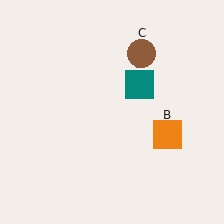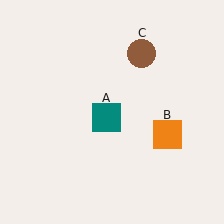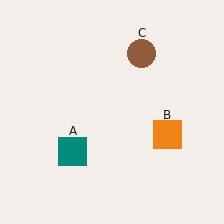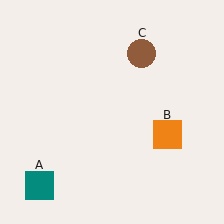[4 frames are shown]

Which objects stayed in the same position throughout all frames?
Orange square (object B) and brown circle (object C) remained stationary.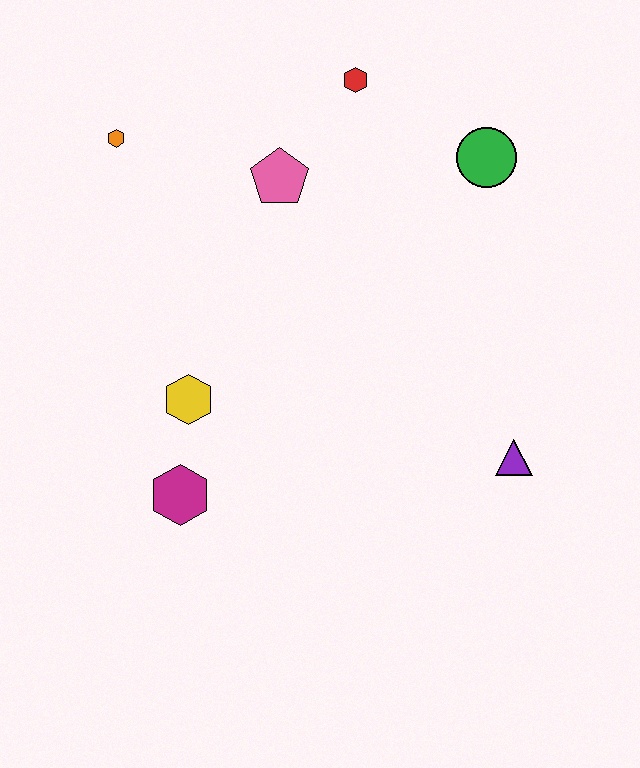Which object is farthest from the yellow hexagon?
The green circle is farthest from the yellow hexagon.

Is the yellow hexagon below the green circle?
Yes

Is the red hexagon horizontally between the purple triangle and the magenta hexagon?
Yes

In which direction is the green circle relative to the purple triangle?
The green circle is above the purple triangle.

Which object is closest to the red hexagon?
The pink pentagon is closest to the red hexagon.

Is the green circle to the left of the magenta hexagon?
No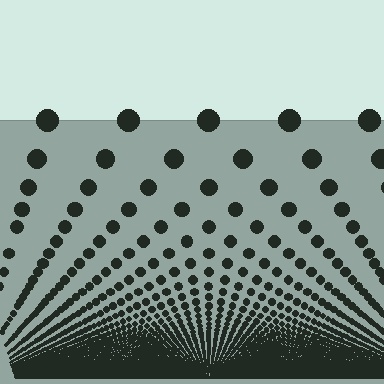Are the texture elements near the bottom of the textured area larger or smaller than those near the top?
Smaller. The gradient is inverted — elements near the bottom are smaller and denser.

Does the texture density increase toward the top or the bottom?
Density increases toward the bottom.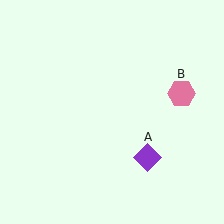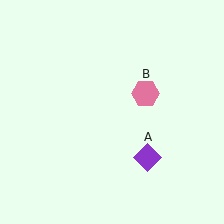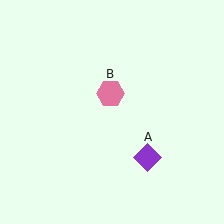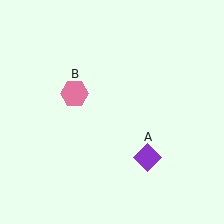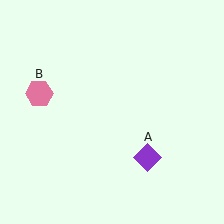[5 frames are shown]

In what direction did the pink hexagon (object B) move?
The pink hexagon (object B) moved left.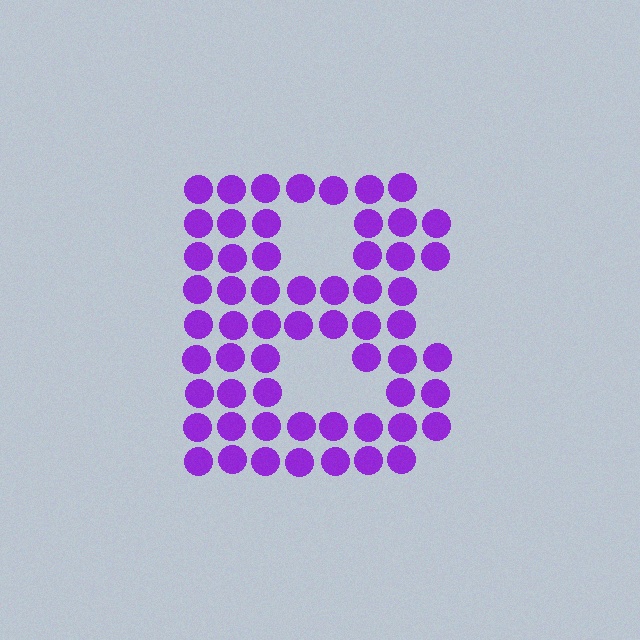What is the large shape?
The large shape is the letter B.